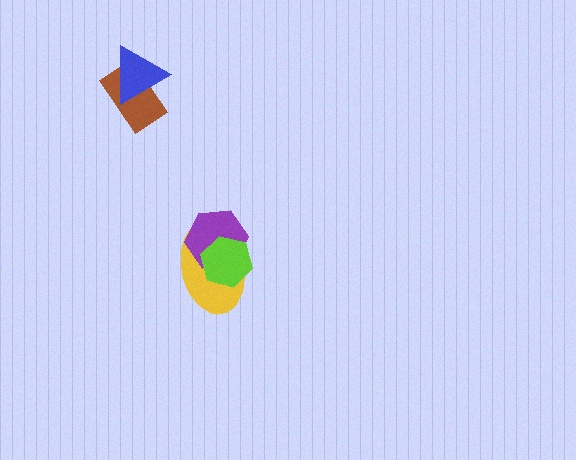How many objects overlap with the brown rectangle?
1 object overlaps with the brown rectangle.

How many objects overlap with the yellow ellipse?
2 objects overlap with the yellow ellipse.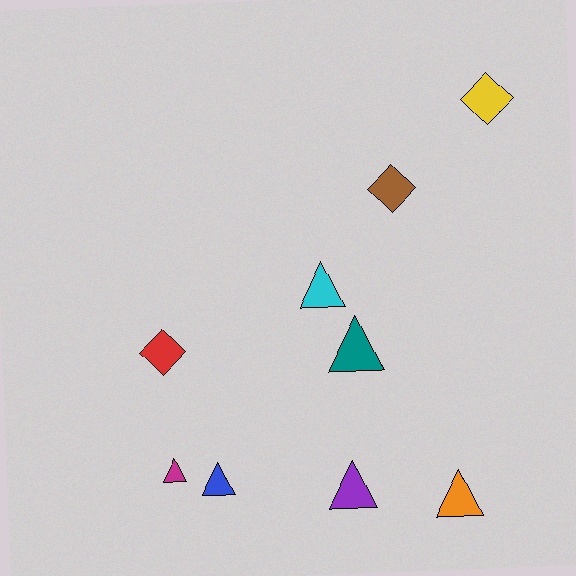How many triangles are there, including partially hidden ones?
There are 6 triangles.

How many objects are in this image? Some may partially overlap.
There are 9 objects.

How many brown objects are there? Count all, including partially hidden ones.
There is 1 brown object.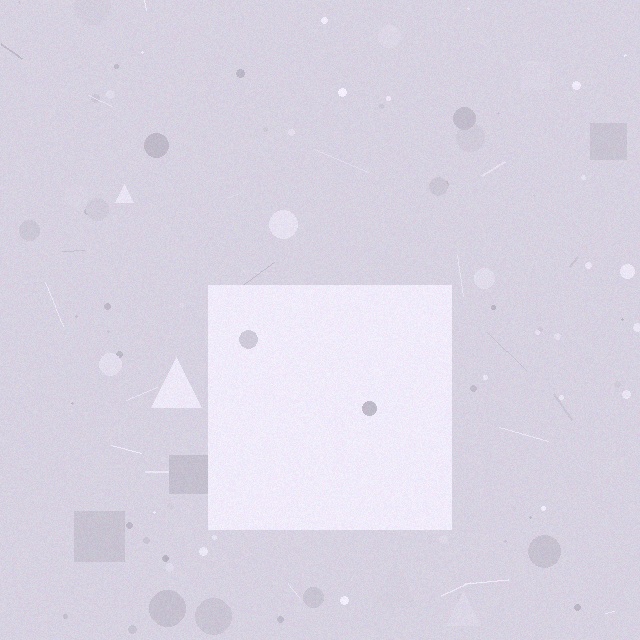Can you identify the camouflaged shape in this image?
The camouflaged shape is a square.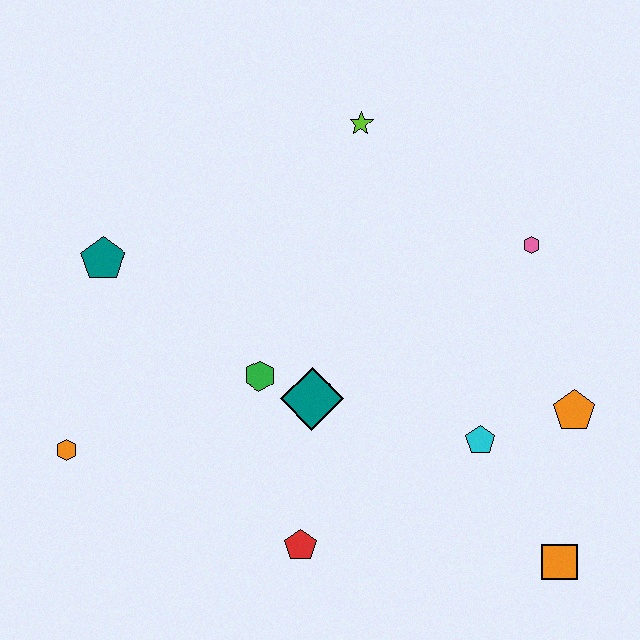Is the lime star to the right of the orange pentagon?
No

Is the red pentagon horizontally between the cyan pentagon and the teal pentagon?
Yes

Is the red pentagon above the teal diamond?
No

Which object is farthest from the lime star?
The orange square is farthest from the lime star.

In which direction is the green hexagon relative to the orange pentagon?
The green hexagon is to the left of the orange pentagon.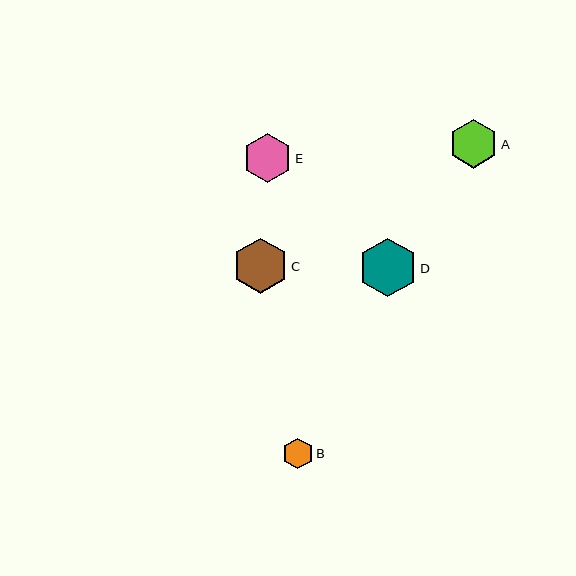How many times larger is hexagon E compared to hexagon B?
Hexagon E is approximately 1.6 times the size of hexagon B.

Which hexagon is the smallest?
Hexagon B is the smallest with a size of approximately 31 pixels.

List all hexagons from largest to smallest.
From largest to smallest: D, C, A, E, B.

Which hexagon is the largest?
Hexagon D is the largest with a size of approximately 58 pixels.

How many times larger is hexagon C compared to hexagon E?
Hexagon C is approximately 1.1 times the size of hexagon E.